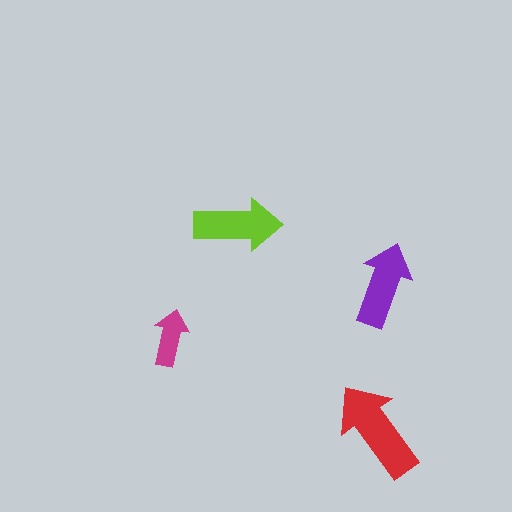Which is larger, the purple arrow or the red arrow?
The red one.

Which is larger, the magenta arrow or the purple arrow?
The purple one.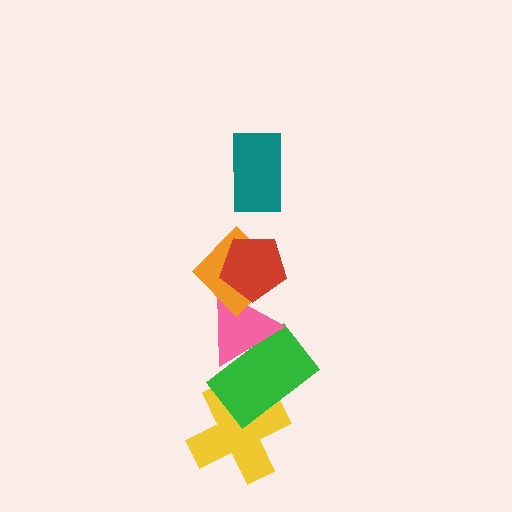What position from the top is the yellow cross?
The yellow cross is 6th from the top.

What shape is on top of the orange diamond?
The red pentagon is on top of the orange diamond.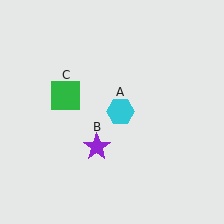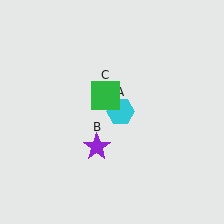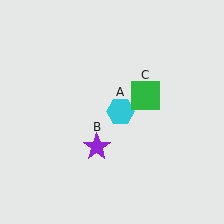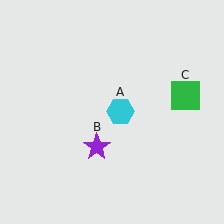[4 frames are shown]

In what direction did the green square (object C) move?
The green square (object C) moved right.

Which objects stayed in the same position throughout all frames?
Cyan hexagon (object A) and purple star (object B) remained stationary.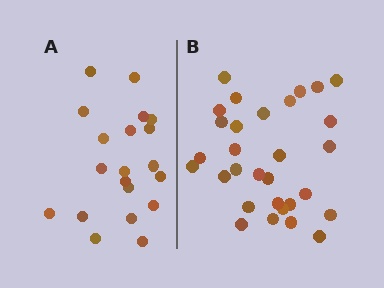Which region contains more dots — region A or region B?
Region B (the right region) has more dots.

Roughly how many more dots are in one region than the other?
Region B has roughly 10 or so more dots than region A.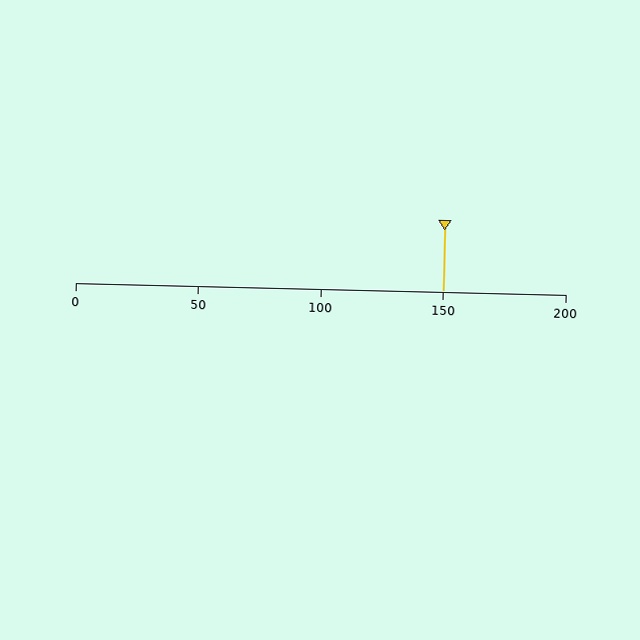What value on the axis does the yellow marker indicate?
The marker indicates approximately 150.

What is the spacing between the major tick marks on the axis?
The major ticks are spaced 50 apart.